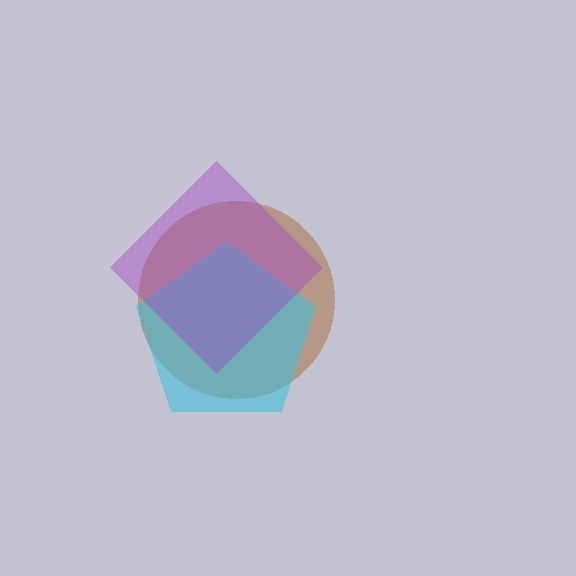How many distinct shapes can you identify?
There are 3 distinct shapes: a brown circle, a cyan pentagon, a purple diamond.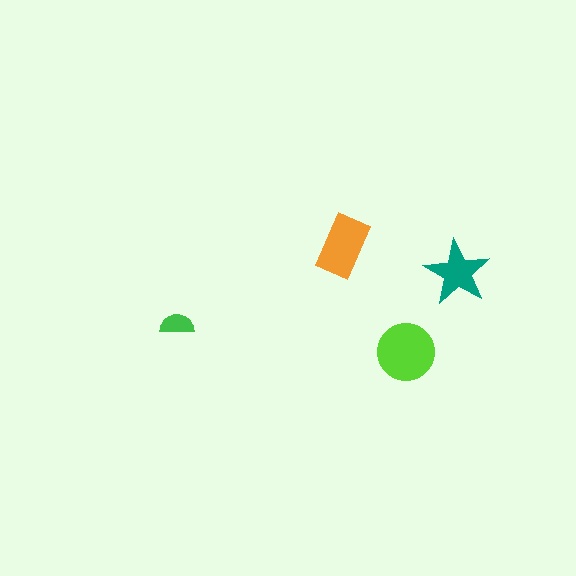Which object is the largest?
The lime circle.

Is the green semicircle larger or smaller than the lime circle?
Smaller.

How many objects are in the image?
There are 4 objects in the image.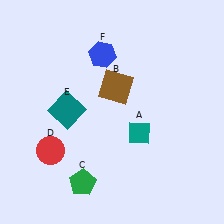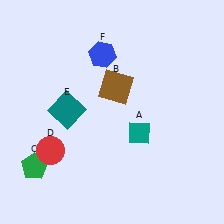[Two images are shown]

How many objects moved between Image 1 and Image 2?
1 object moved between the two images.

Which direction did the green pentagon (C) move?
The green pentagon (C) moved left.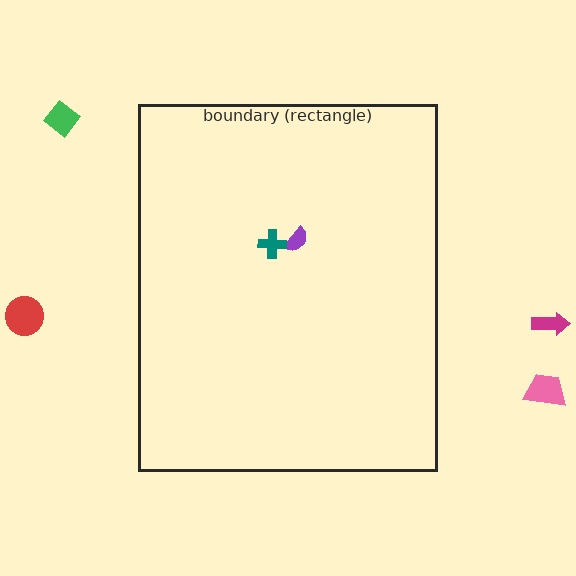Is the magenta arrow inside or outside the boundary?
Outside.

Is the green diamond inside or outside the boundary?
Outside.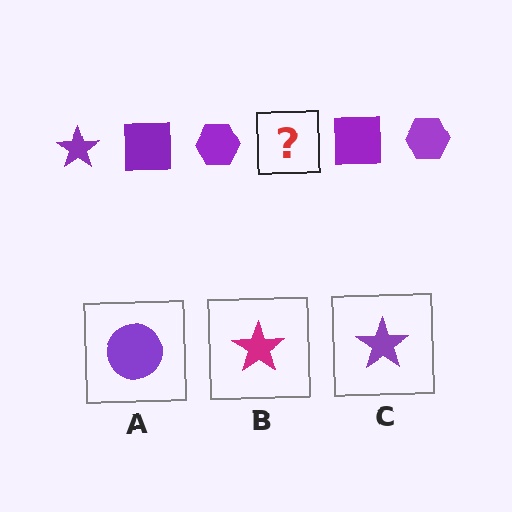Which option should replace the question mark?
Option C.